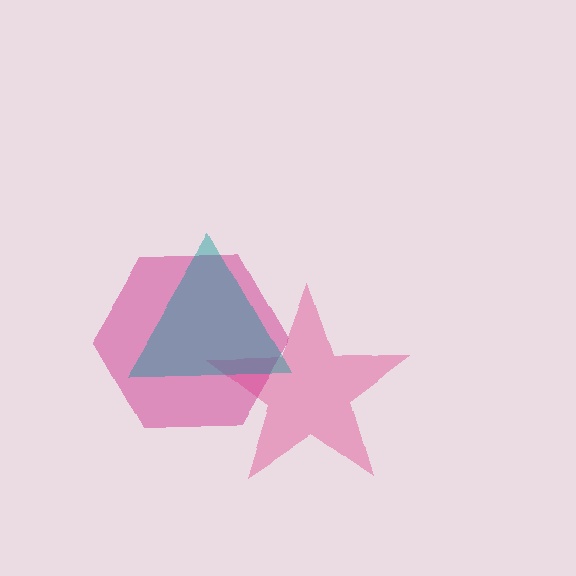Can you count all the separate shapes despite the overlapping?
Yes, there are 3 separate shapes.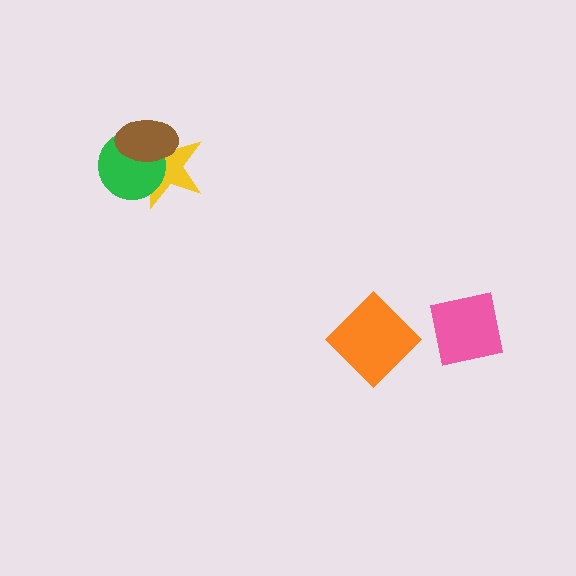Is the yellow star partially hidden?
Yes, it is partially covered by another shape.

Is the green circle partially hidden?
Yes, it is partially covered by another shape.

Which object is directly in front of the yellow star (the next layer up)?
The green circle is directly in front of the yellow star.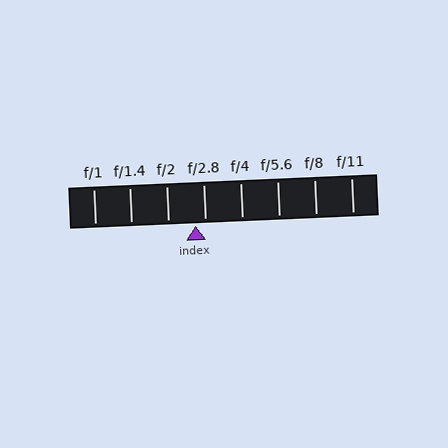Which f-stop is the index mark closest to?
The index mark is closest to f/2.8.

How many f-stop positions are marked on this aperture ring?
There are 8 f-stop positions marked.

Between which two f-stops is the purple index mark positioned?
The index mark is between f/2 and f/2.8.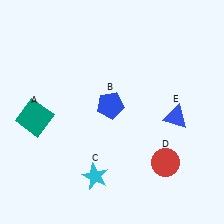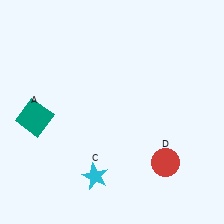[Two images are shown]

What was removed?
The blue pentagon (B), the blue triangle (E) were removed in Image 2.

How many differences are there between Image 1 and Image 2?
There are 2 differences between the two images.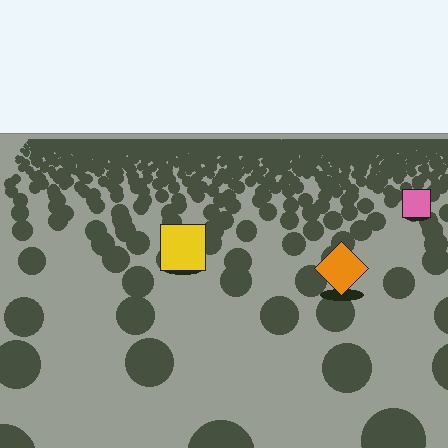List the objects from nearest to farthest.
From nearest to farthest: the orange diamond, the yellow square, the pink square.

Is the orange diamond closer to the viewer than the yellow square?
Yes. The orange diamond is closer — you can tell from the texture gradient: the ground texture is coarser near it.